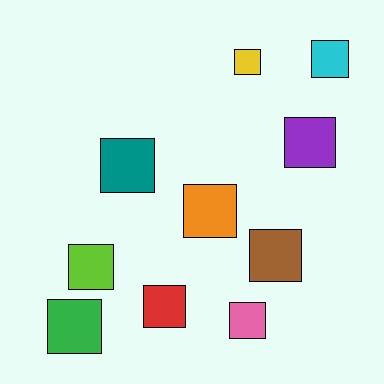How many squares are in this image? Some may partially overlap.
There are 10 squares.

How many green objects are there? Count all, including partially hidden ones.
There is 1 green object.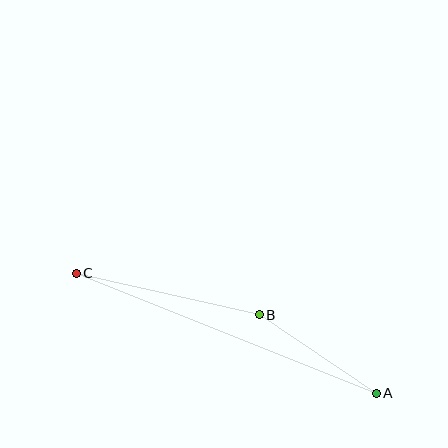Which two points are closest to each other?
Points A and B are closest to each other.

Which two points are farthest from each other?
Points A and C are farthest from each other.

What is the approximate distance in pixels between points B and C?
The distance between B and C is approximately 187 pixels.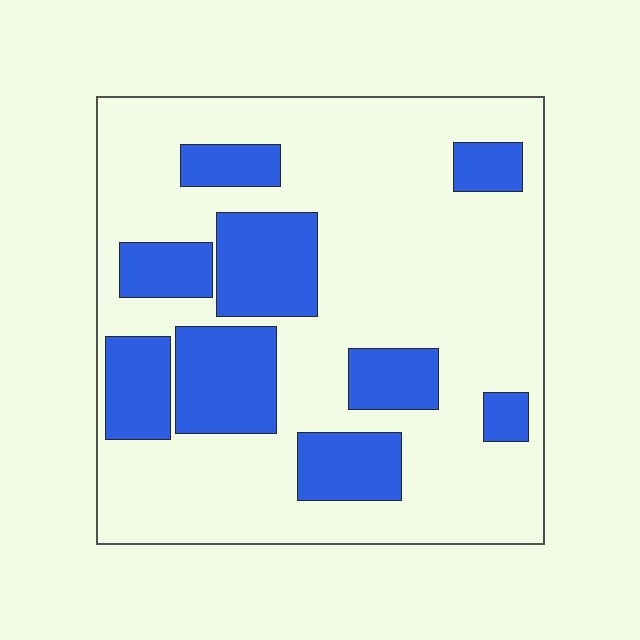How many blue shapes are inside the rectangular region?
9.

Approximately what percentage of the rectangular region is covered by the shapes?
Approximately 30%.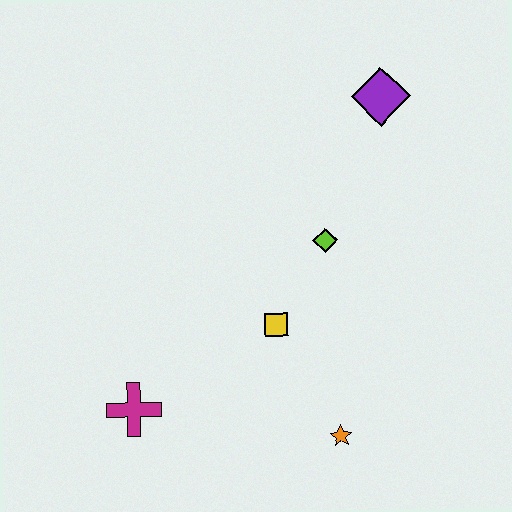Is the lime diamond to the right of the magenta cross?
Yes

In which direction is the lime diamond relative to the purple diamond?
The lime diamond is below the purple diamond.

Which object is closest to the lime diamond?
The yellow square is closest to the lime diamond.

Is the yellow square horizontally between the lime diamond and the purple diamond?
No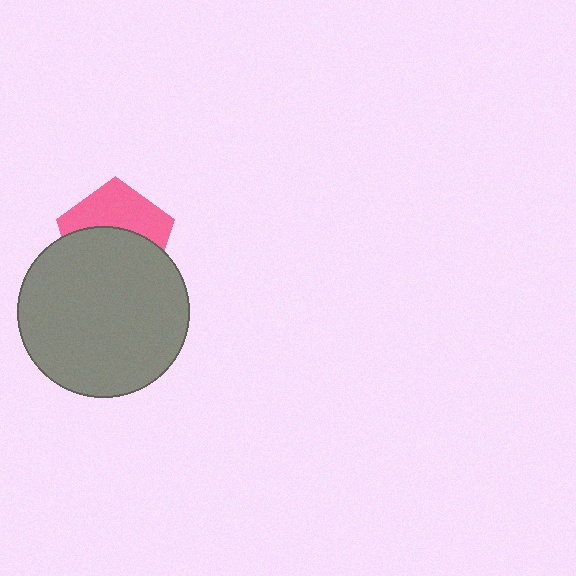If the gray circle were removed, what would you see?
You would see the complete pink pentagon.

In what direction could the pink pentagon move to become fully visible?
The pink pentagon could move up. That would shift it out from behind the gray circle entirely.